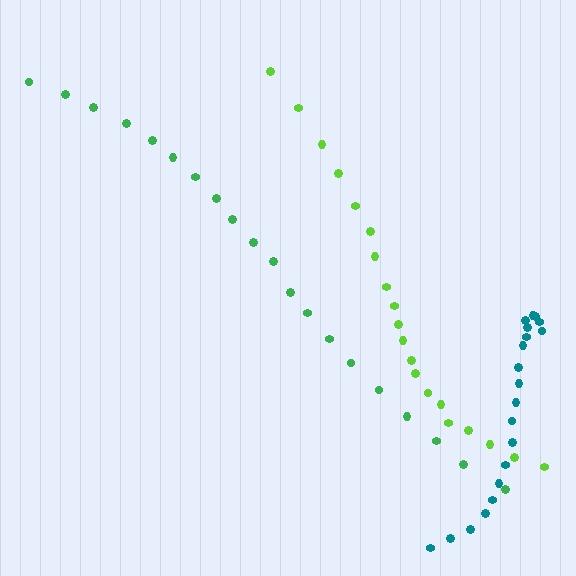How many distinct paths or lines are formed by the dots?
There are 3 distinct paths.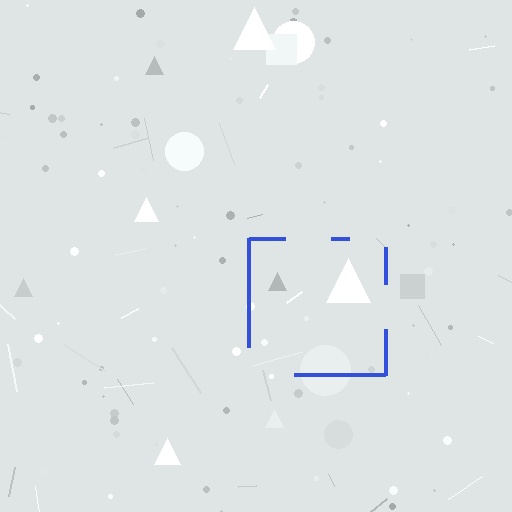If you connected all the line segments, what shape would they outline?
They would outline a square.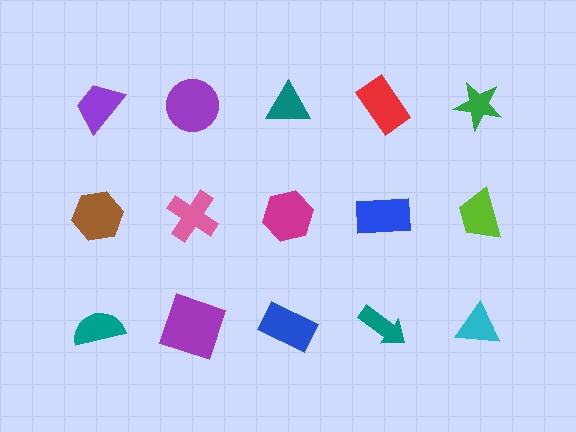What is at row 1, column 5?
A green star.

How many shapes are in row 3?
5 shapes.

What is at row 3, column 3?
A blue rectangle.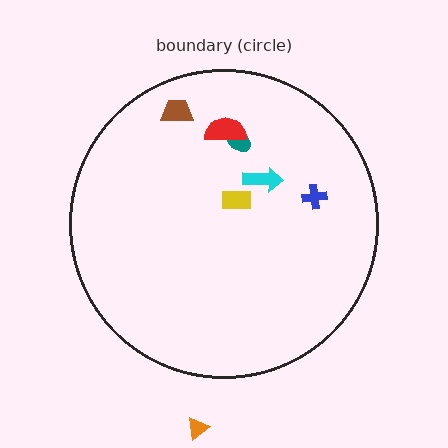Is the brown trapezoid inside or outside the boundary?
Inside.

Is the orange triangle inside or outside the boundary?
Outside.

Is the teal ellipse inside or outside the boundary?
Inside.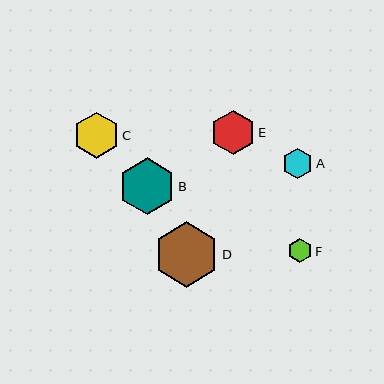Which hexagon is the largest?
Hexagon D is the largest with a size of approximately 65 pixels.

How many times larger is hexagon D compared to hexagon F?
Hexagon D is approximately 2.7 times the size of hexagon F.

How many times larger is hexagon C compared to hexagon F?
Hexagon C is approximately 1.9 times the size of hexagon F.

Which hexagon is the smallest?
Hexagon F is the smallest with a size of approximately 24 pixels.